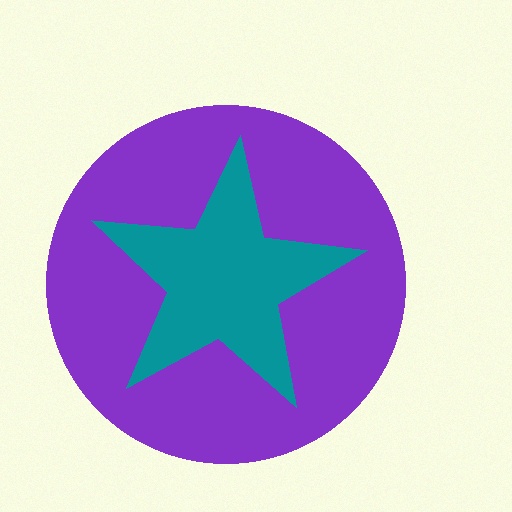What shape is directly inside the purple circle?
The teal star.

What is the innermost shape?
The teal star.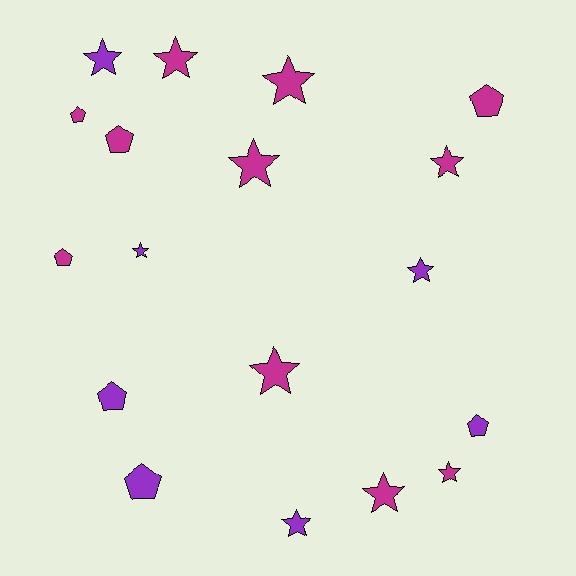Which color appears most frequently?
Magenta, with 11 objects.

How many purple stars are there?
There are 4 purple stars.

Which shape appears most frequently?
Star, with 11 objects.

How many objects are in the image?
There are 18 objects.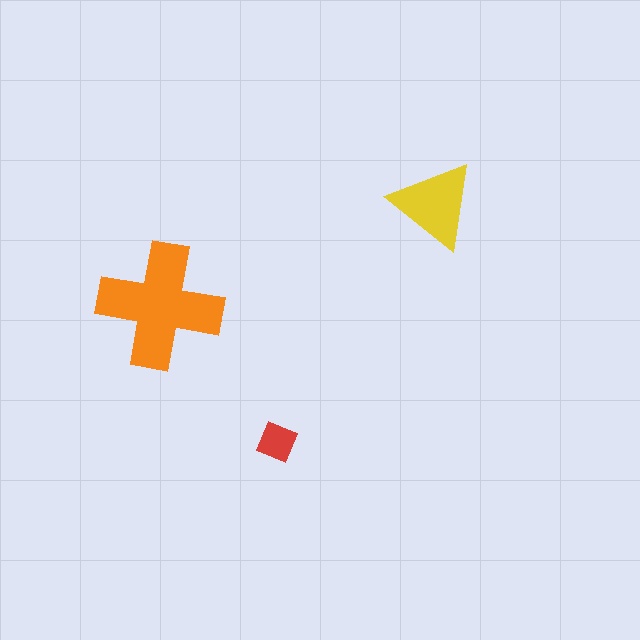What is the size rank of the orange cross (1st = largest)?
1st.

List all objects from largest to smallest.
The orange cross, the yellow triangle, the red square.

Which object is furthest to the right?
The yellow triangle is rightmost.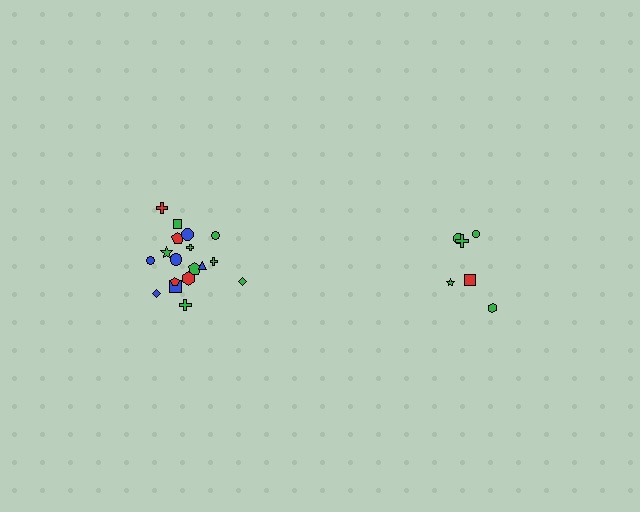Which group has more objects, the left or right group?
The left group.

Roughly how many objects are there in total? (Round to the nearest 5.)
Roughly 25 objects in total.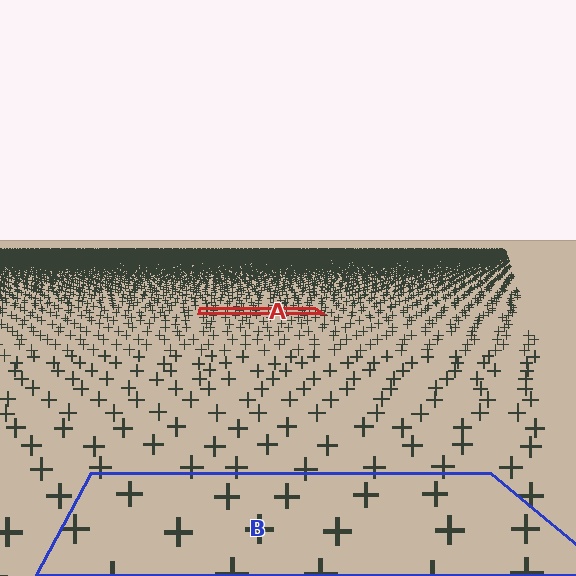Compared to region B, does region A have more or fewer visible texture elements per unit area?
Region A has more texture elements per unit area — they are packed more densely because it is farther away.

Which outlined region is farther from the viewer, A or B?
Region A is farther from the viewer — the texture elements inside it appear smaller and more densely packed.